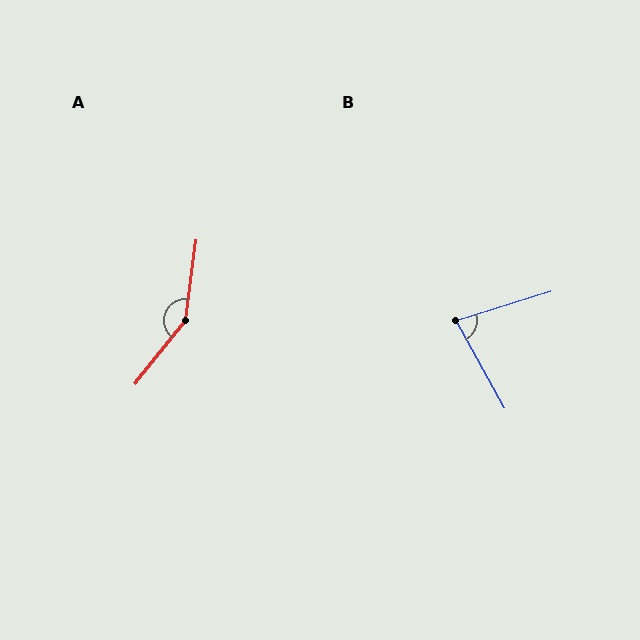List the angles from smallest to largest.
B (78°), A (149°).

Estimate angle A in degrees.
Approximately 149 degrees.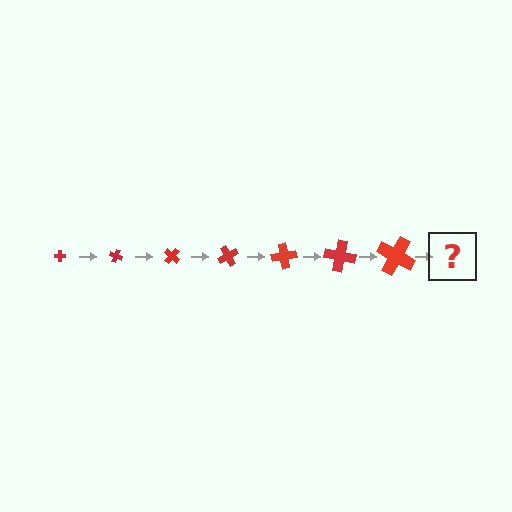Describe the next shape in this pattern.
It should be a cross, larger than the previous one and rotated 140 degrees from the start.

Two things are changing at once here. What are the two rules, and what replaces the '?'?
The two rules are that the cross grows larger each step and it rotates 20 degrees each step. The '?' should be a cross, larger than the previous one and rotated 140 degrees from the start.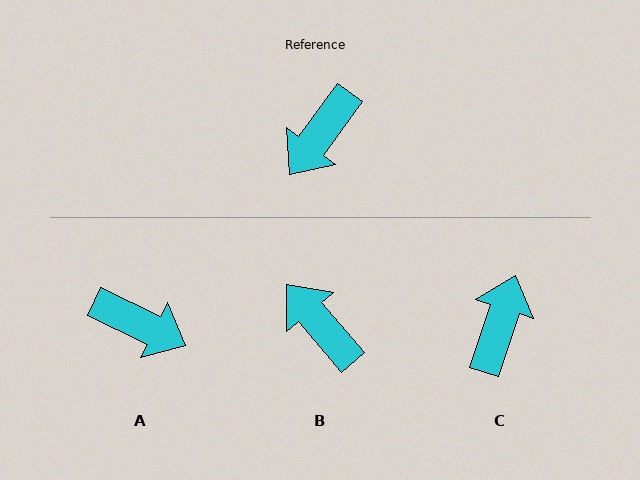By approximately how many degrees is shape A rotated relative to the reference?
Approximately 100 degrees counter-clockwise.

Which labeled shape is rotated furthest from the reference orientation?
C, about 162 degrees away.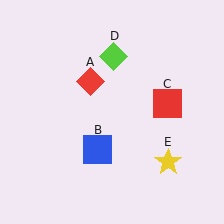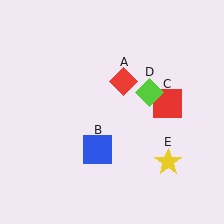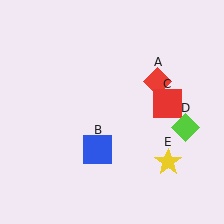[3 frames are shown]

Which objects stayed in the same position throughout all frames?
Blue square (object B) and red square (object C) and yellow star (object E) remained stationary.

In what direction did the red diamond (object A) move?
The red diamond (object A) moved right.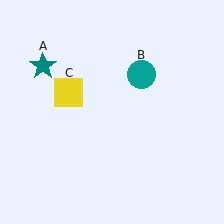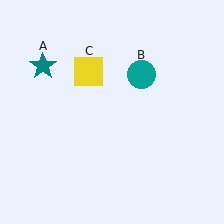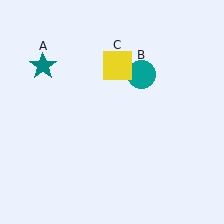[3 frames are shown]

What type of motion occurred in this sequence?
The yellow square (object C) rotated clockwise around the center of the scene.